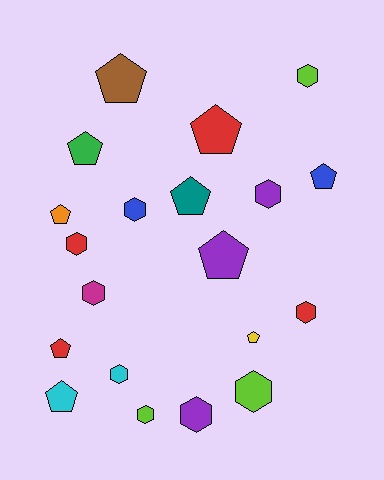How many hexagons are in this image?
There are 10 hexagons.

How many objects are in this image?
There are 20 objects.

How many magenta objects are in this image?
There is 1 magenta object.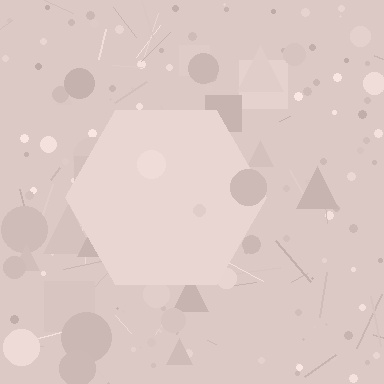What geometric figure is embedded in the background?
A hexagon is embedded in the background.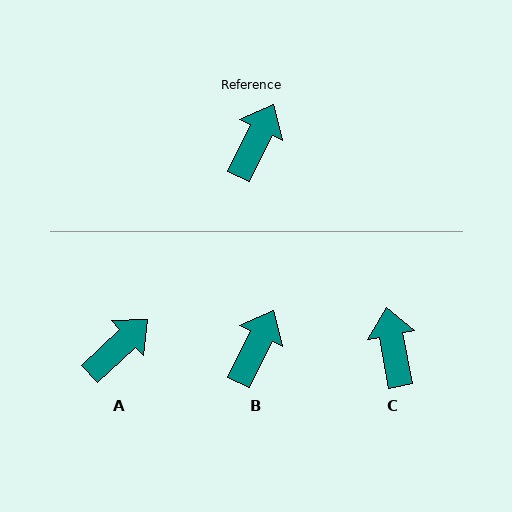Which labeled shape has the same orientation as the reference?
B.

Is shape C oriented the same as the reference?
No, it is off by about 36 degrees.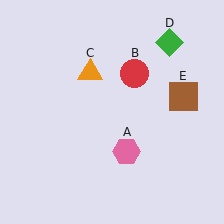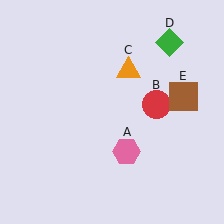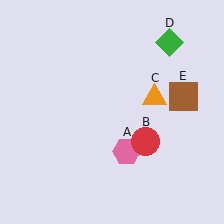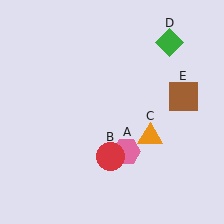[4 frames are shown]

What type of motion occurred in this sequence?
The red circle (object B), orange triangle (object C) rotated clockwise around the center of the scene.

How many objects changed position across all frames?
2 objects changed position: red circle (object B), orange triangle (object C).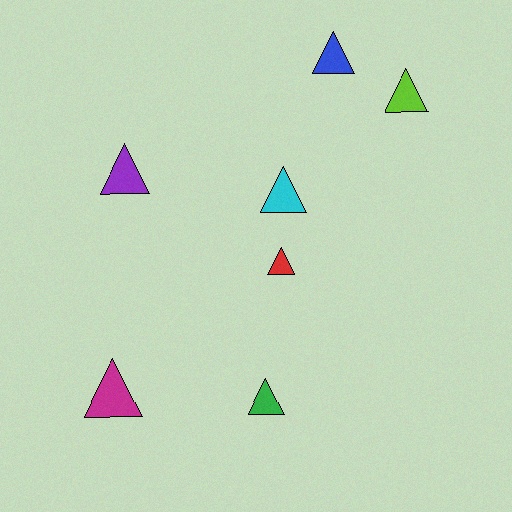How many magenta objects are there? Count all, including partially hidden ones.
There is 1 magenta object.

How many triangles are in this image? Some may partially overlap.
There are 7 triangles.